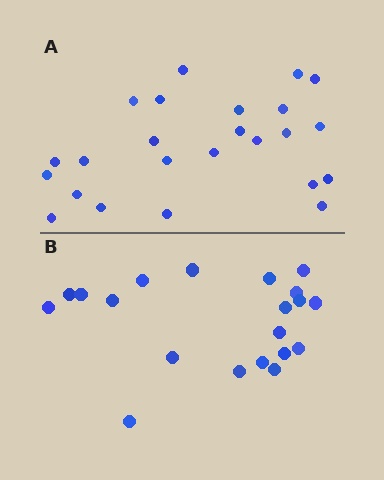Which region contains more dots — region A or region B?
Region A (the top region) has more dots.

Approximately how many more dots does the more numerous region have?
Region A has about 4 more dots than region B.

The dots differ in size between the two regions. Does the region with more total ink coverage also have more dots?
No. Region B has more total ink coverage because its dots are larger, but region A actually contains more individual dots. Total area can be misleading — the number of items is what matters here.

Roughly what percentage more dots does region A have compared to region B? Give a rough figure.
About 20% more.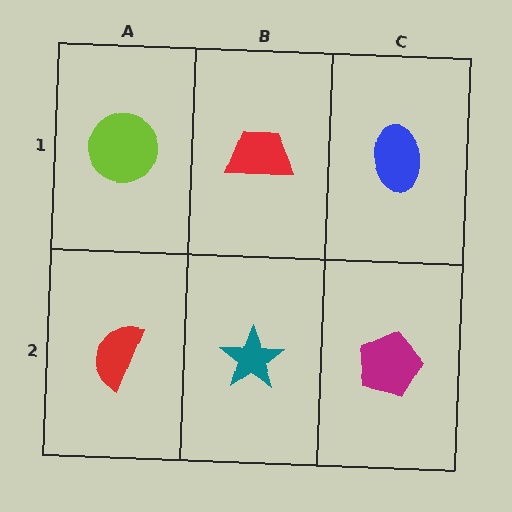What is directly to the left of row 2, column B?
A red semicircle.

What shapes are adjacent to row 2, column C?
A blue ellipse (row 1, column C), a teal star (row 2, column B).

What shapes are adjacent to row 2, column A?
A lime circle (row 1, column A), a teal star (row 2, column B).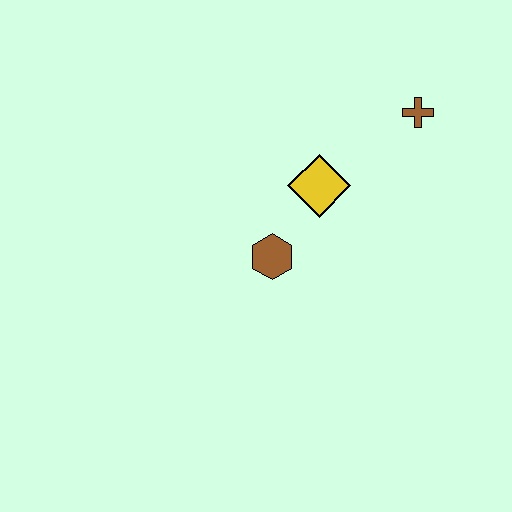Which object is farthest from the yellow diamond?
The brown cross is farthest from the yellow diamond.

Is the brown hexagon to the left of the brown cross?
Yes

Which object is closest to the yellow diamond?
The brown hexagon is closest to the yellow diamond.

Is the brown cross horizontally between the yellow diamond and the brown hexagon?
No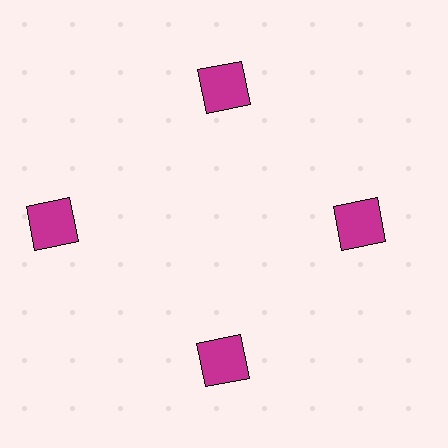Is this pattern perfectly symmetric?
No. The 4 magenta squares are arranged in a ring, but one element near the 9 o'clock position is pushed outward from the center, breaking the 4-fold rotational symmetry.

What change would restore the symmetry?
The symmetry would be restored by moving it inward, back onto the ring so that all 4 squares sit at equal angles and equal distance from the center.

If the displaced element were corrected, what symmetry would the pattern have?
It would have 4-fold rotational symmetry — the pattern would map onto itself every 90 degrees.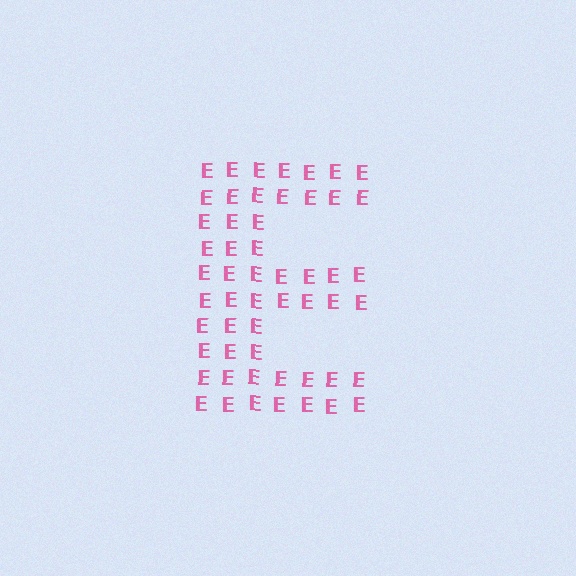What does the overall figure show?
The overall figure shows the letter E.